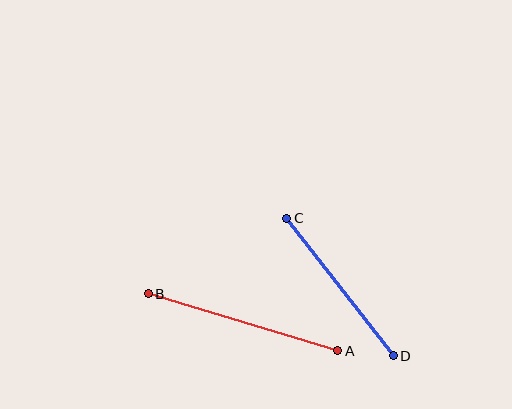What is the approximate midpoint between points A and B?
The midpoint is at approximately (243, 322) pixels.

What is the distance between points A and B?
The distance is approximately 198 pixels.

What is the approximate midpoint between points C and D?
The midpoint is at approximately (340, 287) pixels.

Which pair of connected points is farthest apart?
Points A and B are farthest apart.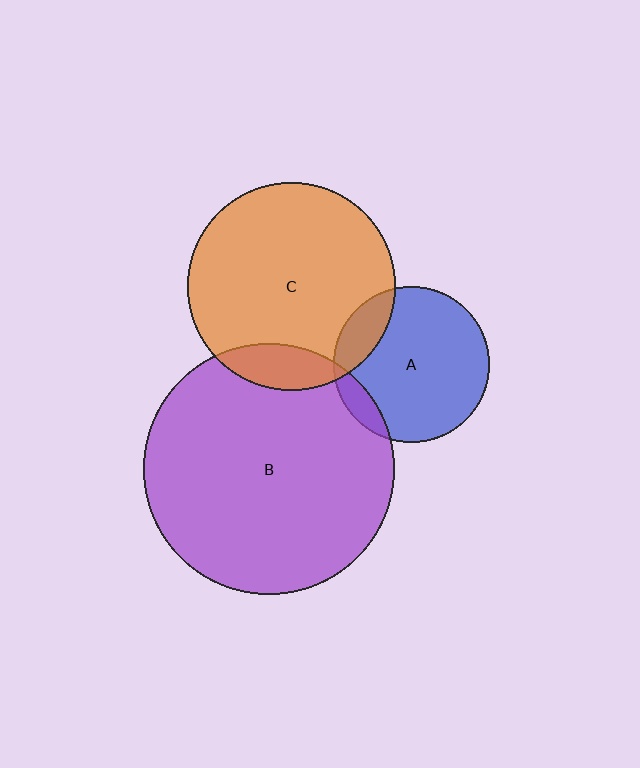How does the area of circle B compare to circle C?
Approximately 1.5 times.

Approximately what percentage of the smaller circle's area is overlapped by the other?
Approximately 15%.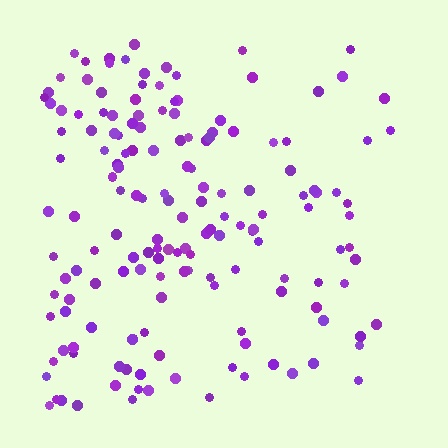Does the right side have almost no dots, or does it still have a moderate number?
Still a moderate number, just noticeably fewer than the left.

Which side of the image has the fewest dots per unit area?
The right.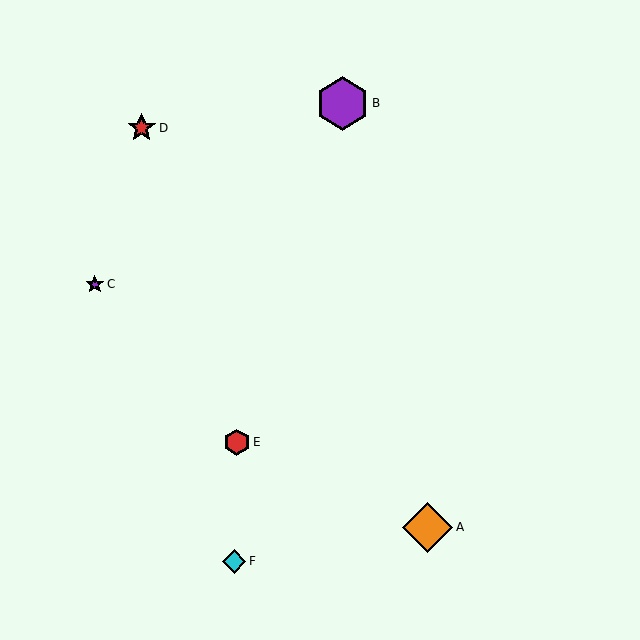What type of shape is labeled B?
Shape B is a purple hexagon.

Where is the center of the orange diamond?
The center of the orange diamond is at (428, 527).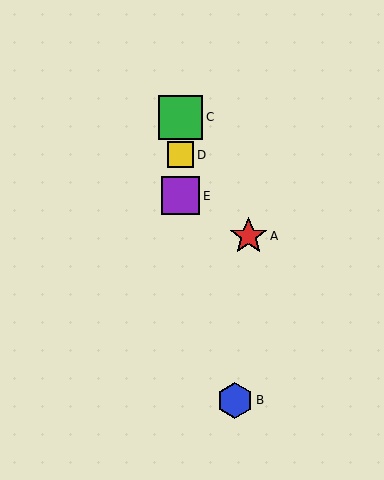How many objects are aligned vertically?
3 objects (C, D, E) are aligned vertically.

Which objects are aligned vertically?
Objects C, D, E are aligned vertically.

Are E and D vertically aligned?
Yes, both are at x≈181.